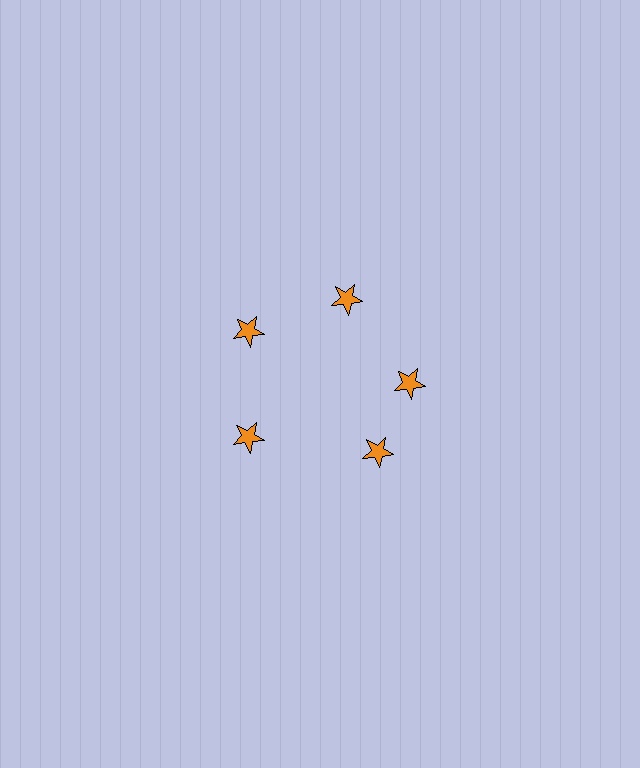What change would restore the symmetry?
The symmetry would be restored by rotating it back into even spacing with its neighbors so that all 5 stars sit at equal angles and equal distance from the center.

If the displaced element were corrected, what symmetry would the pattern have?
It would have 5-fold rotational symmetry — the pattern would map onto itself every 72 degrees.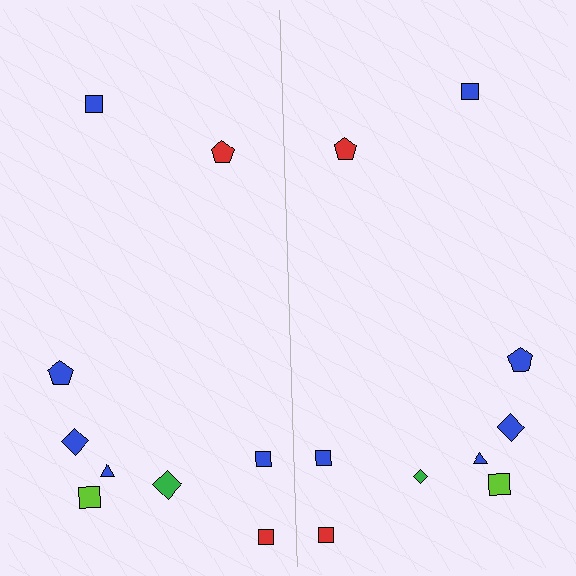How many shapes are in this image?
There are 18 shapes in this image.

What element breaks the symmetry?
The green diamond on the right side has a different size than its mirror counterpart.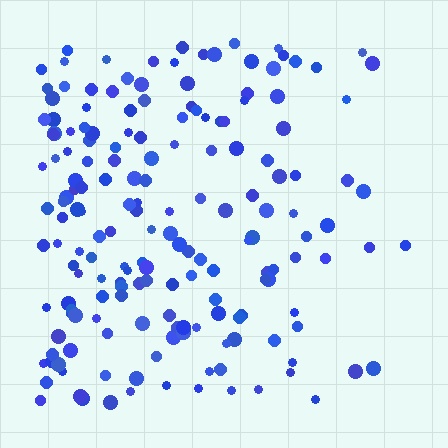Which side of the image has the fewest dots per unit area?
The right.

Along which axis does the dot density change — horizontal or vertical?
Horizontal.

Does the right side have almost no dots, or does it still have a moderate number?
Still a moderate number, just noticeably fewer than the left.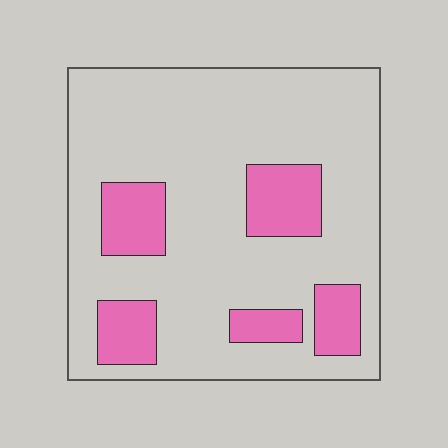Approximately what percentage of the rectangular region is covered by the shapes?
Approximately 20%.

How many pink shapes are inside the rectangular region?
5.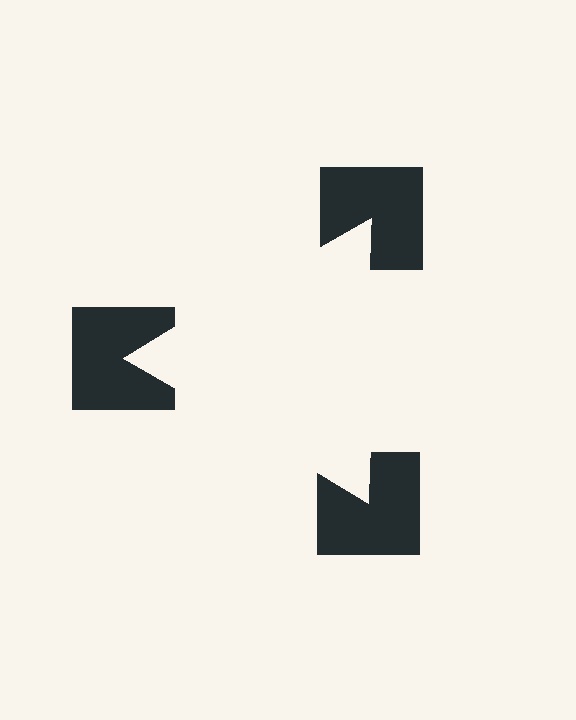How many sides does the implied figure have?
3 sides.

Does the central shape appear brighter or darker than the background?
It typically appears slightly brighter than the background, even though no actual brightness change is drawn.